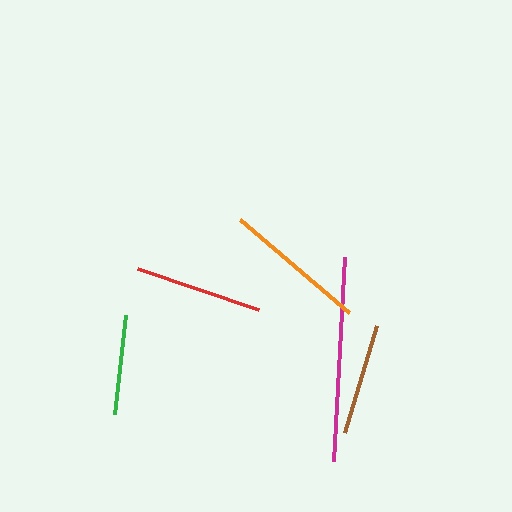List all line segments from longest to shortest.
From longest to shortest: magenta, orange, red, brown, green.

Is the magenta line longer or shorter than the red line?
The magenta line is longer than the red line.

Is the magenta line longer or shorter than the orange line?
The magenta line is longer than the orange line.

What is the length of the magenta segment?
The magenta segment is approximately 204 pixels long.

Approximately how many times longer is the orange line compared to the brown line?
The orange line is approximately 1.3 times the length of the brown line.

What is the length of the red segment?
The red segment is approximately 127 pixels long.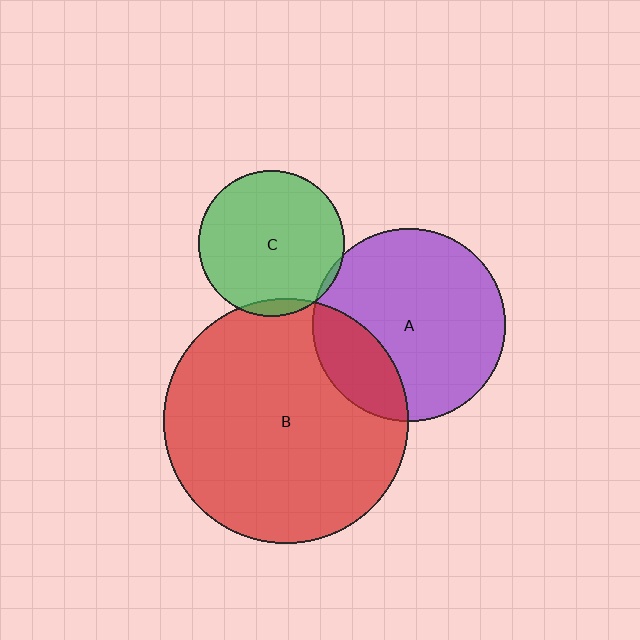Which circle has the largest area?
Circle B (red).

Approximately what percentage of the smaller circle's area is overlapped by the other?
Approximately 20%.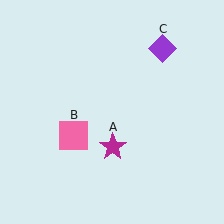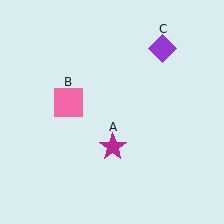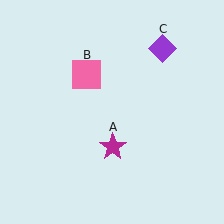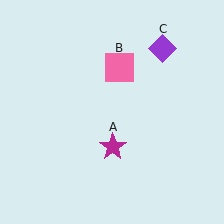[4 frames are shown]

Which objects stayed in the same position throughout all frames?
Magenta star (object A) and purple diamond (object C) remained stationary.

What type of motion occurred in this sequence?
The pink square (object B) rotated clockwise around the center of the scene.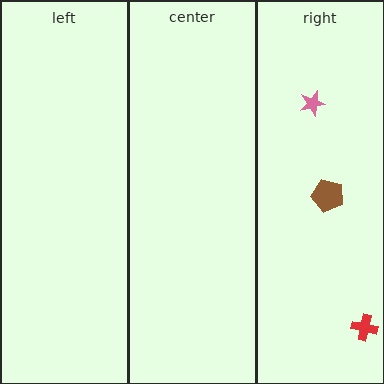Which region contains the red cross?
The right region.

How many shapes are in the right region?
3.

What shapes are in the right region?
The brown pentagon, the pink star, the red cross.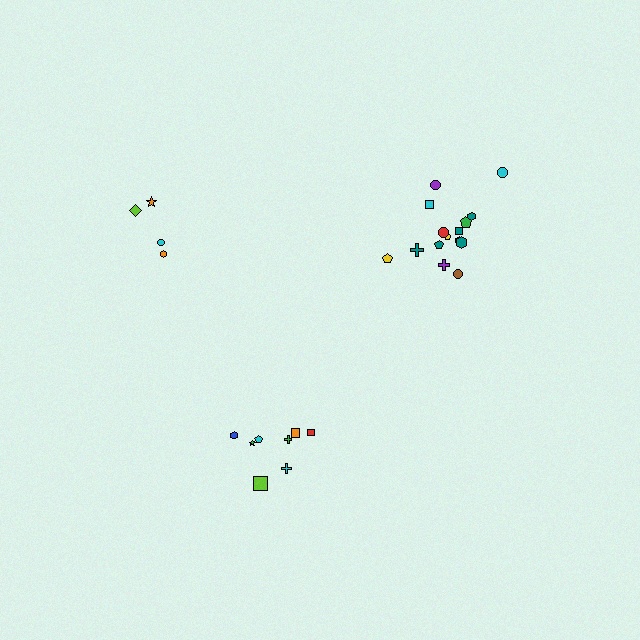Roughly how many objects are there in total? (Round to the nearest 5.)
Roughly 25 objects in total.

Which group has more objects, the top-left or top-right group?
The top-right group.